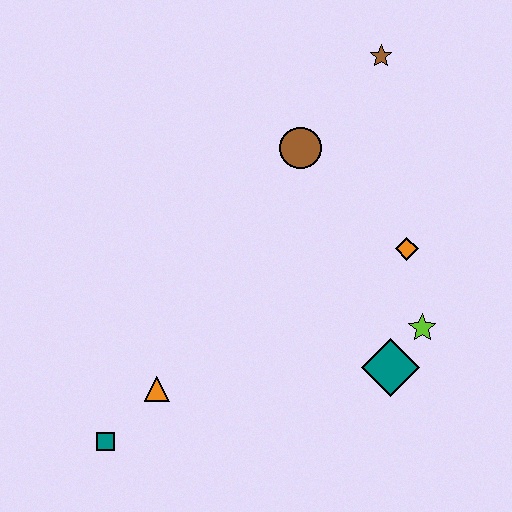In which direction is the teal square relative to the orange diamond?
The teal square is to the left of the orange diamond.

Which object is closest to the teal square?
The orange triangle is closest to the teal square.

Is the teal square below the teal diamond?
Yes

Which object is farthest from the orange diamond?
The teal square is farthest from the orange diamond.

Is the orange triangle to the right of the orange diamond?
No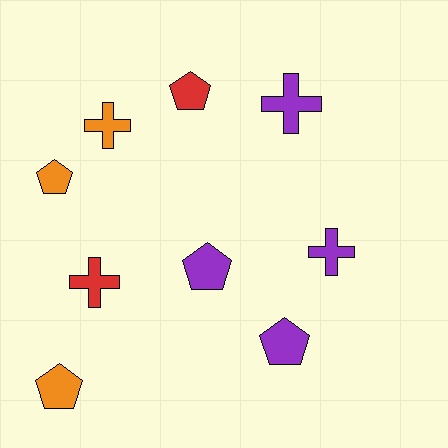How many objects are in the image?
There are 9 objects.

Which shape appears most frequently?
Pentagon, with 5 objects.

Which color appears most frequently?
Purple, with 4 objects.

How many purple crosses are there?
There are 2 purple crosses.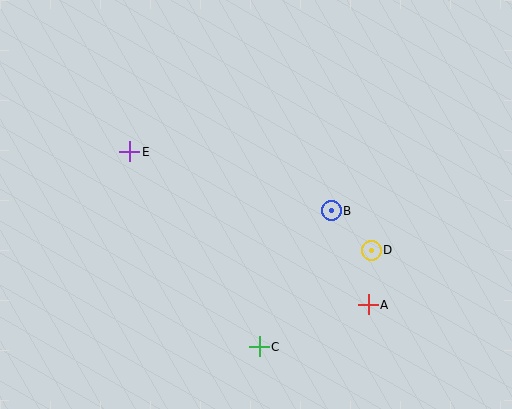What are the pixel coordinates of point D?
Point D is at (371, 250).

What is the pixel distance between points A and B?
The distance between A and B is 101 pixels.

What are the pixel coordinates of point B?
Point B is at (331, 211).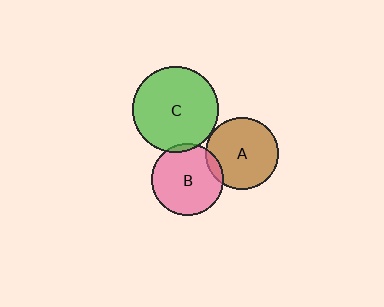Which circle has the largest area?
Circle C (green).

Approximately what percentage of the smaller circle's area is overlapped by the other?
Approximately 10%.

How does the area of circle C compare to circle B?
Approximately 1.4 times.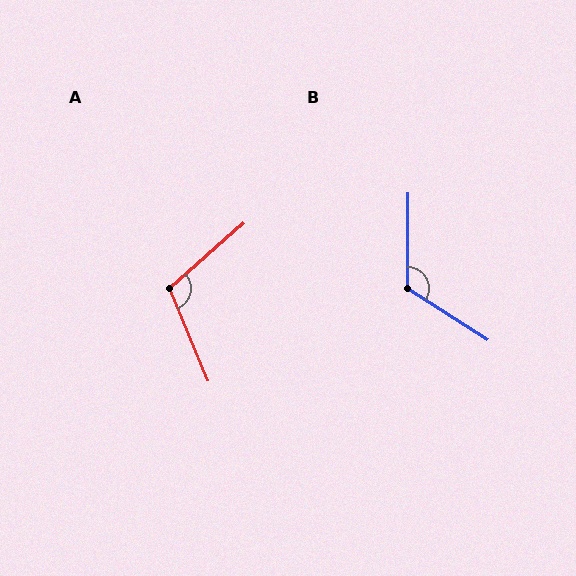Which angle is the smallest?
A, at approximately 109 degrees.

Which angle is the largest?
B, at approximately 123 degrees.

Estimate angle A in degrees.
Approximately 109 degrees.